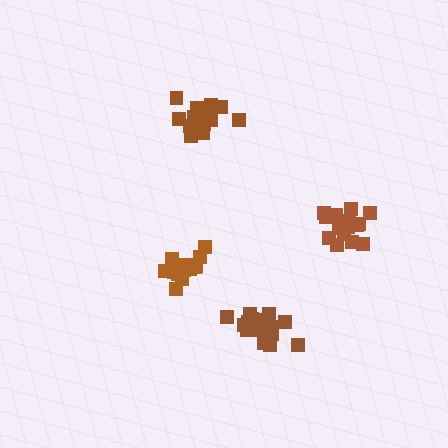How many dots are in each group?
Group 1: 18 dots, Group 2: 17 dots, Group 3: 16 dots, Group 4: 15 dots (66 total).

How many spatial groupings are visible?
There are 4 spatial groupings.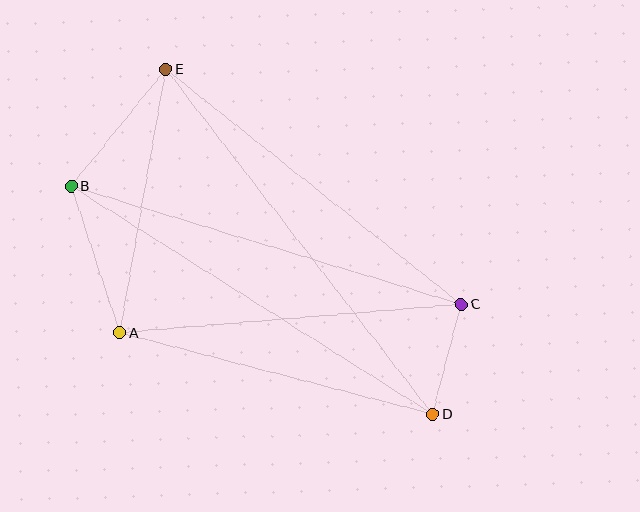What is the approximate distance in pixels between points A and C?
The distance between A and C is approximately 343 pixels.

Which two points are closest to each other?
Points C and D are closest to each other.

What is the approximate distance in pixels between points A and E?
The distance between A and E is approximately 267 pixels.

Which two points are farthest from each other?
Points D and E are farthest from each other.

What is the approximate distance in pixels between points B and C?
The distance between B and C is approximately 408 pixels.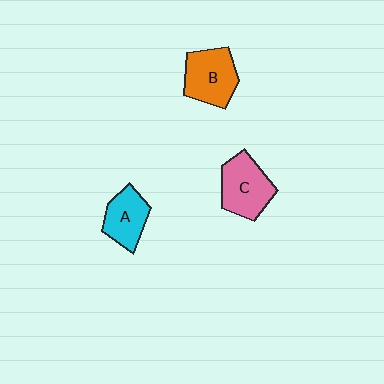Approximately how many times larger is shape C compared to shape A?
Approximately 1.3 times.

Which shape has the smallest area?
Shape A (cyan).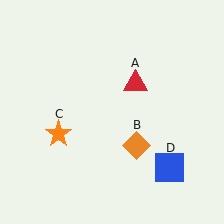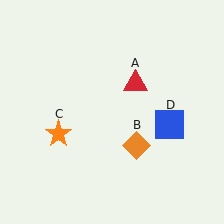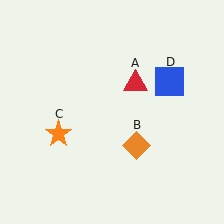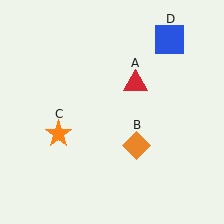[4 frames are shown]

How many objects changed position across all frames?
1 object changed position: blue square (object D).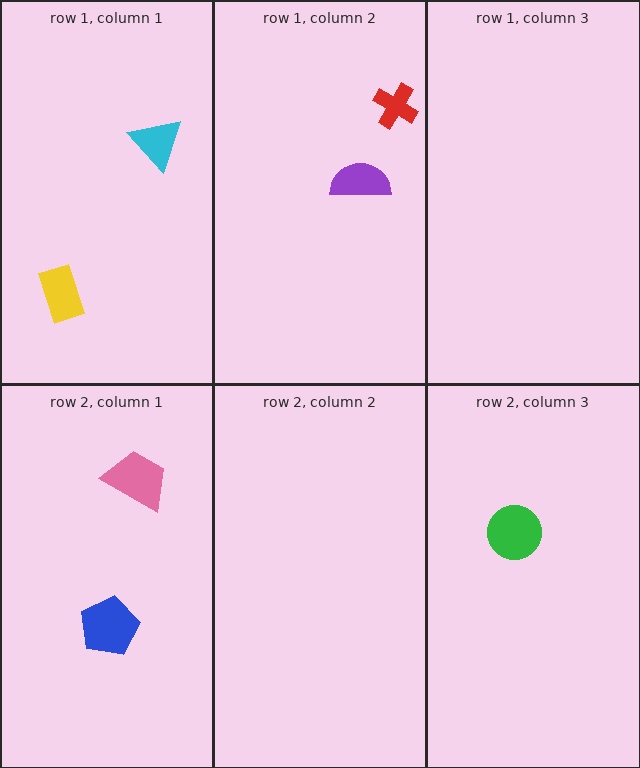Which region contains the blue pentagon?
The row 2, column 1 region.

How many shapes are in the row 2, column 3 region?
1.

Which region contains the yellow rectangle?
The row 1, column 1 region.